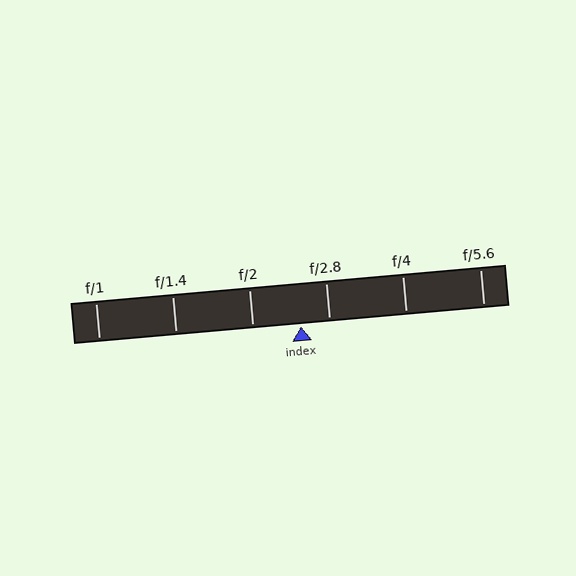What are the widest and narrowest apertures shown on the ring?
The widest aperture shown is f/1 and the narrowest is f/5.6.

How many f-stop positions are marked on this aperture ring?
There are 6 f-stop positions marked.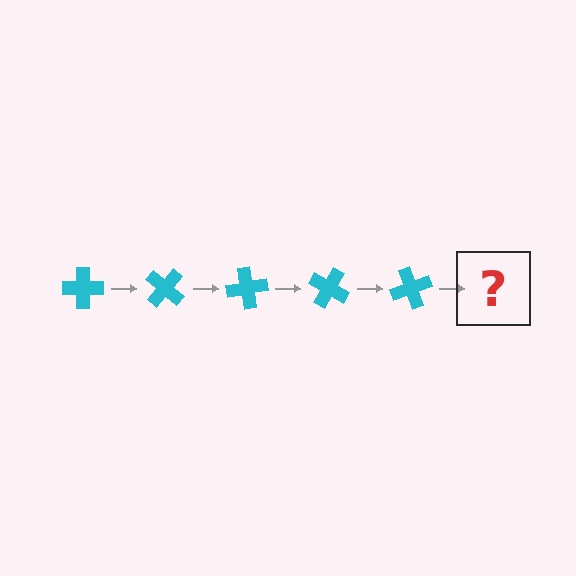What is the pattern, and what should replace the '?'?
The pattern is that the cross rotates 40 degrees each step. The '?' should be a cyan cross rotated 200 degrees.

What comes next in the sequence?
The next element should be a cyan cross rotated 200 degrees.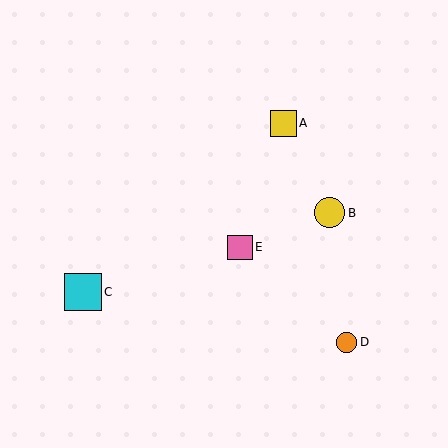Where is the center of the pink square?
The center of the pink square is at (240, 247).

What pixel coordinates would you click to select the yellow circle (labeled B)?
Click at (330, 213) to select the yellow circle B.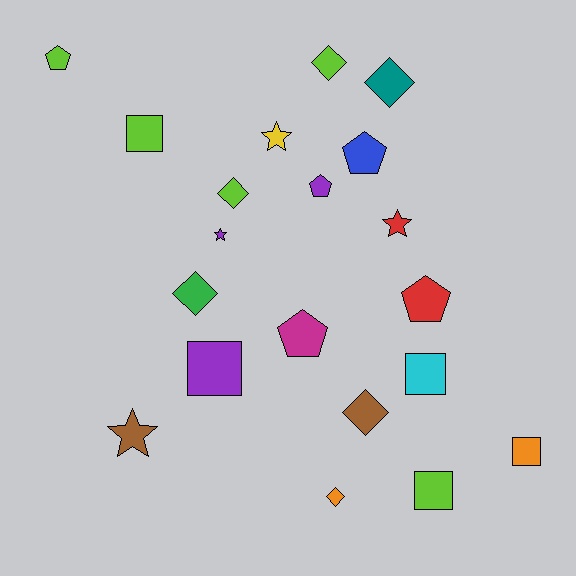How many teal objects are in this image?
There is 1 teal object.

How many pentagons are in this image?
There are 5 pentagons.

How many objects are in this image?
There are 20 objects.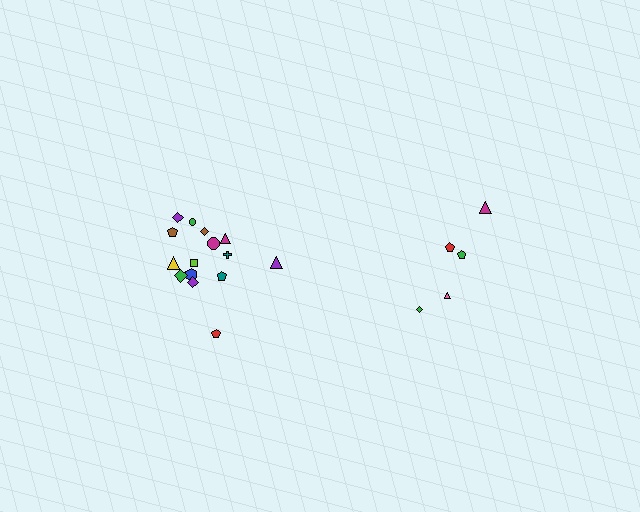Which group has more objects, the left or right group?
The left group.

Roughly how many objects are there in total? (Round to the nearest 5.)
Roughly 20 objects in total.